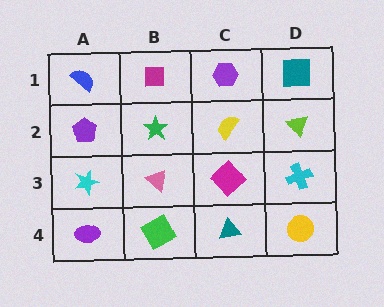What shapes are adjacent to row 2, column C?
A purple hexagon (row 1, column C), a magenta diamond (row 3, column C), a green star (row 2, column B), a lime triangle (row 2, column D).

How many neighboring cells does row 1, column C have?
3.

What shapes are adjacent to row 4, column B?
A pink triangle (row 3, column B), a purple ellipse (row 4, column A), a teal triangle (row 4, column C).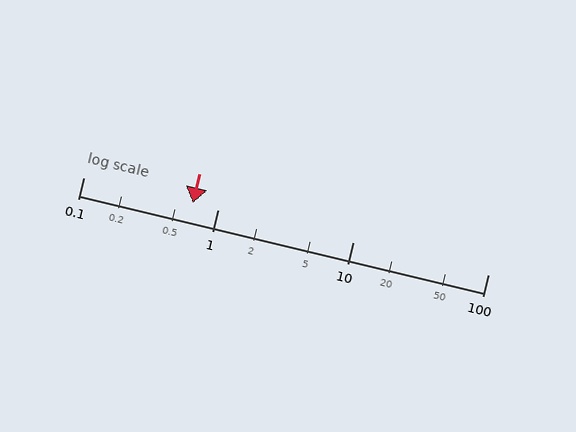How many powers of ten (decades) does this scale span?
The scale spans 3 decades, from 0.1 to 100.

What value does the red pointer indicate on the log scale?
The pointer indicates approximately 0.65.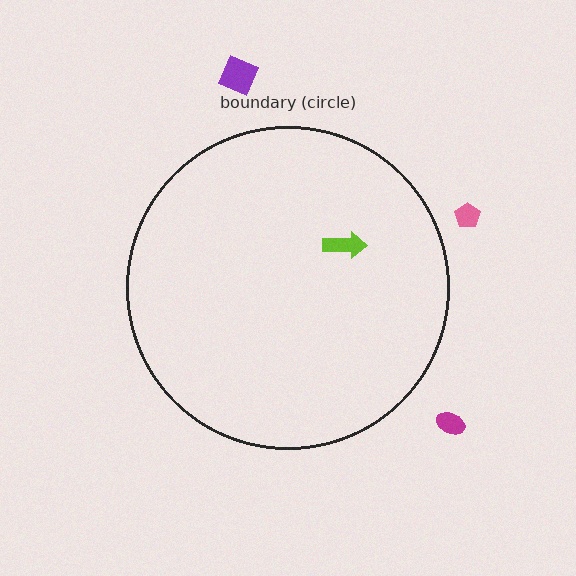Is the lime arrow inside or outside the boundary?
Inside.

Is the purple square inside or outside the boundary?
Outside.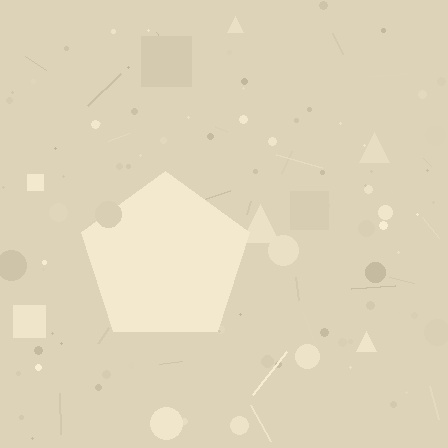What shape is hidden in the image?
A pentagon is hidden in the image.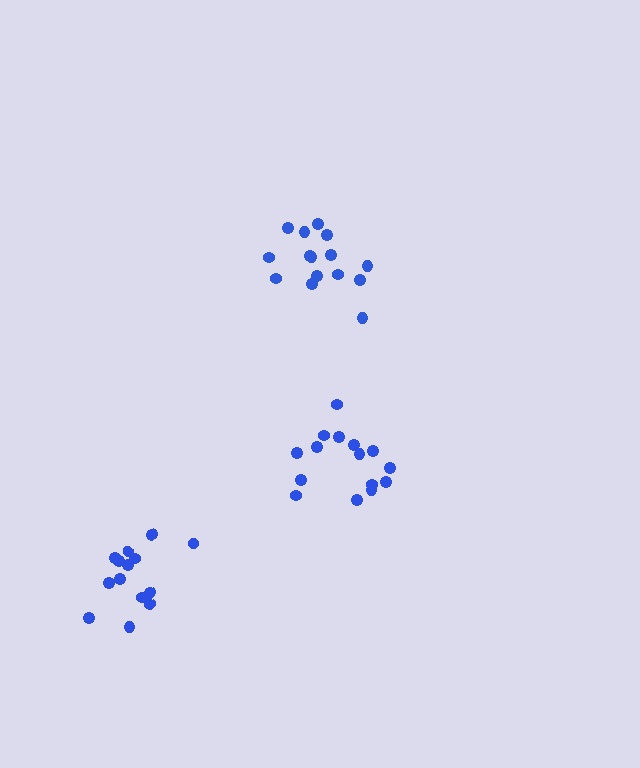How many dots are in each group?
Group 1: 15 dots, Group 2: 14 dots, Group 3: 15 dots (44 total).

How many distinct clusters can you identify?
There are 3 distinct clusters.